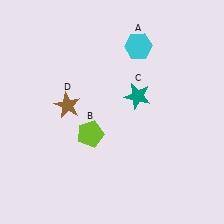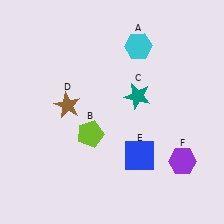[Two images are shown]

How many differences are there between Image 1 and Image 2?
There are 2 differences between the two images.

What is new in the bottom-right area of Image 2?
A blue square (E) was added in the bottom-right area of Image 2.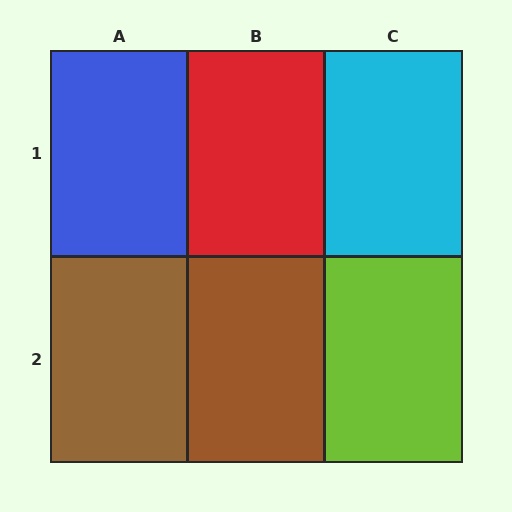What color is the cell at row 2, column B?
Brown.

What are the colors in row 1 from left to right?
Blue, red, cyan.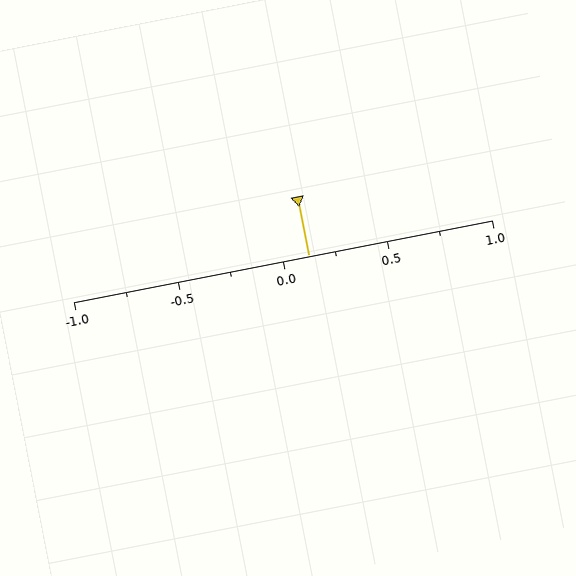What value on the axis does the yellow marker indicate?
The marker indicates approximately 0.12.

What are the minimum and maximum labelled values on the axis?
The axis runs from -1.0 to 1.0.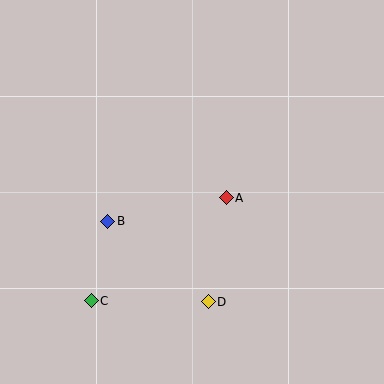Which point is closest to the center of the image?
Point A at (226, 198) is closest to the center.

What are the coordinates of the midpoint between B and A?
The midpoint between B and A is at (167, 210).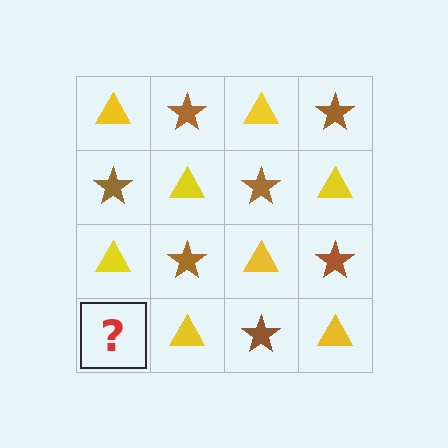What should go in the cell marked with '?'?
The missing cell should contain a brown star.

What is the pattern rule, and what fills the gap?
The rule is that it alternates yellow triangle and brown star in a checkerboard pattern. The gap should be filled with a brown star.